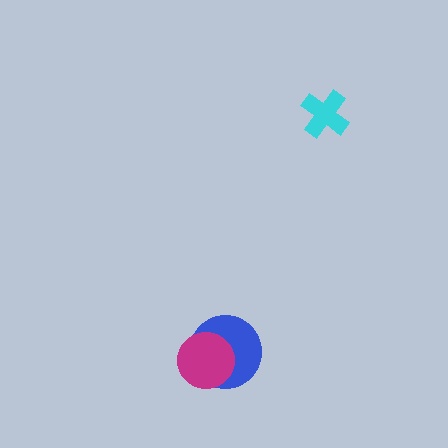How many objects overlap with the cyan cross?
0 objects overlap with the cyan cross.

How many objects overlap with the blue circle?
1 object overlaps with the blue circle.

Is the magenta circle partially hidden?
No, no other shape covers it.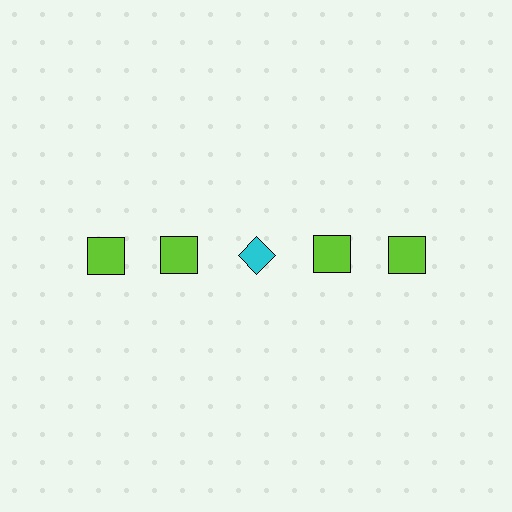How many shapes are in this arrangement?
There are 5 shapes arranged in a grid pattern.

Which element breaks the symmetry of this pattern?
The cyan diamond in the top row, center column breaks the symmetry. All other shapes are lime squares.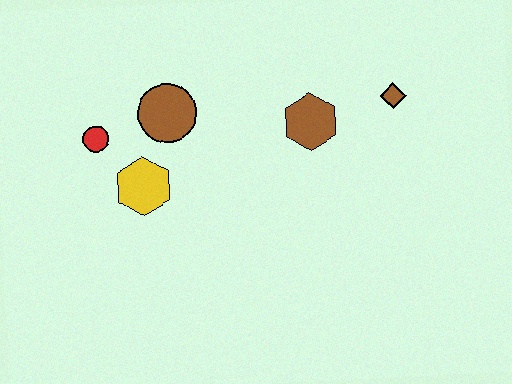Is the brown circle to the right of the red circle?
Yes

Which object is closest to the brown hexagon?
The brown diamond is closest to the brown hexagon.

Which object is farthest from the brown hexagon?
The red circle is farthest from the brown hexagon.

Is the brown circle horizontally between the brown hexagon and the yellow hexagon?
Yes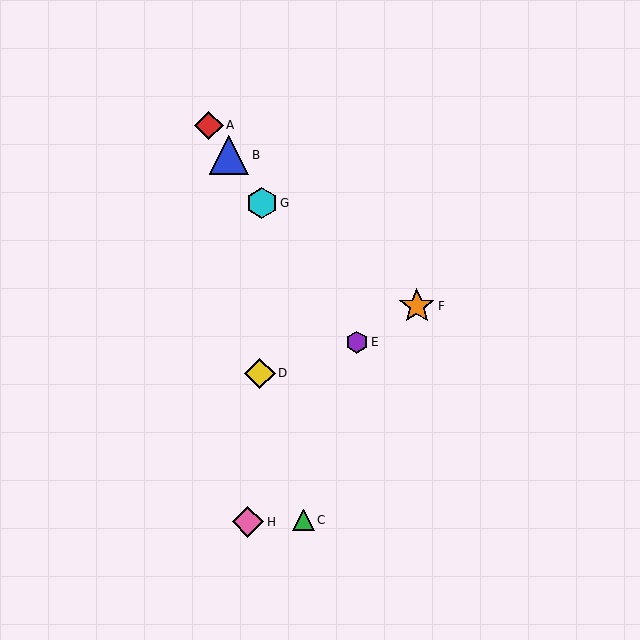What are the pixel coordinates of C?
Object C is at (303, 520).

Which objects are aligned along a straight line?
Objects A, B, E, G are aligned along a straight line.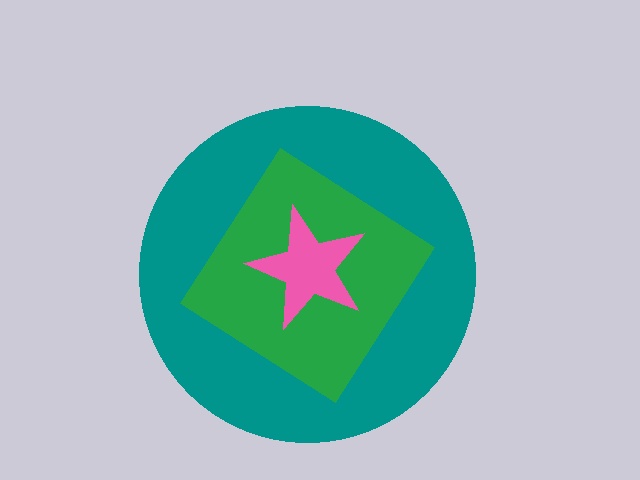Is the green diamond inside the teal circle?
Yes.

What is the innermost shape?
The pink star.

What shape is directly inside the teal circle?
The green diamond.